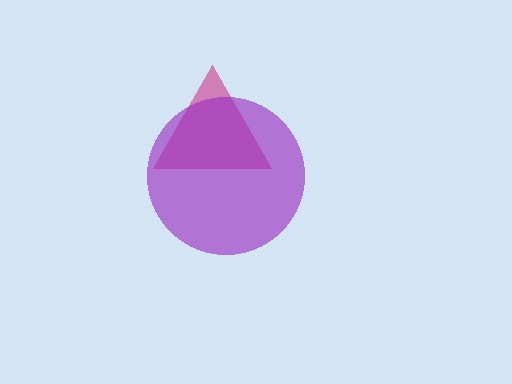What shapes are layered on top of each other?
The layered shapes are: a magenta triangle, a purple circle.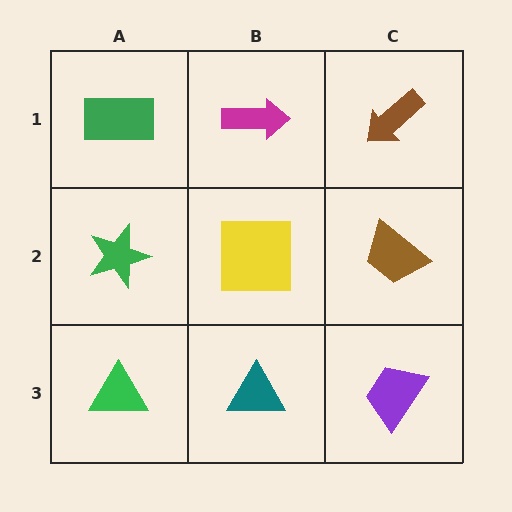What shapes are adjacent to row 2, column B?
A magenta arrow (row 1, column B), a teal triangle (row 3, column B), a green star (row 2, column A), a brown trapezoid (row 2, column C).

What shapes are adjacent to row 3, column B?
A yellow square (row 2, column B), a green triangle (row 3, column A), a purple trapezoid (row 3, column C).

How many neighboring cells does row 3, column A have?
2.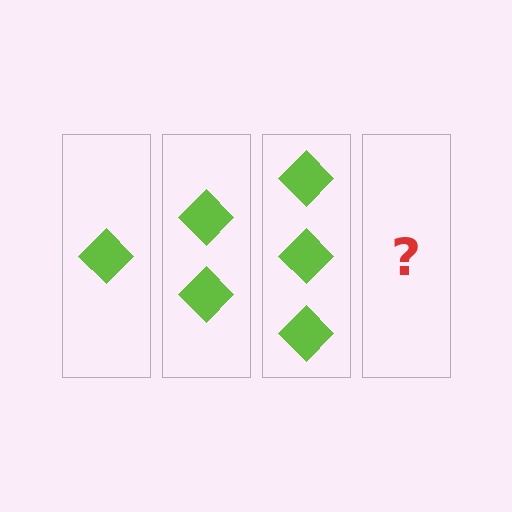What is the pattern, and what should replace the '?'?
The pattern is that each step adds one more diamond. The '?' should be 4 diamonds.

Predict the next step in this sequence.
The next step is 4 diamonds.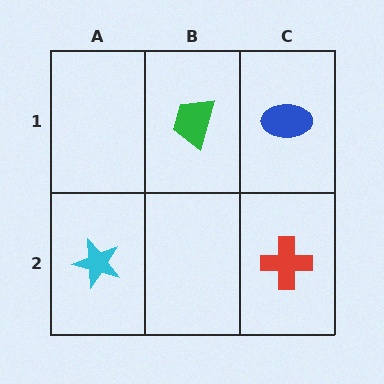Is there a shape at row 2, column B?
No, that cell is empty.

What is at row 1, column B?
A green trapezoid.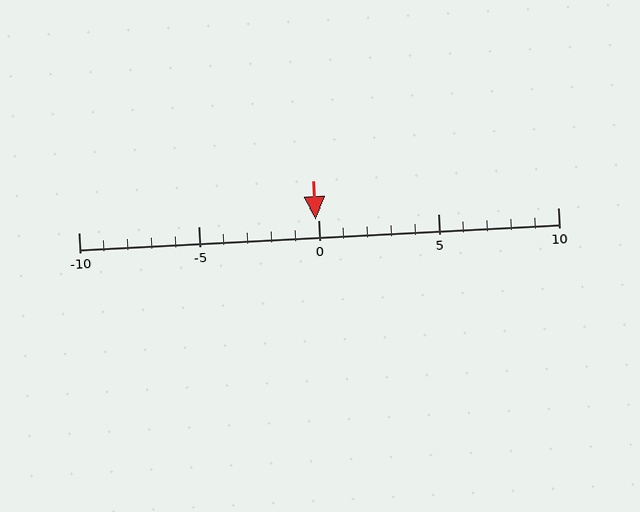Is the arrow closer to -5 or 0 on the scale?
The arrow is closer to 0.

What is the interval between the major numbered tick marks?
The major tick marks are spaced 5 units apart.